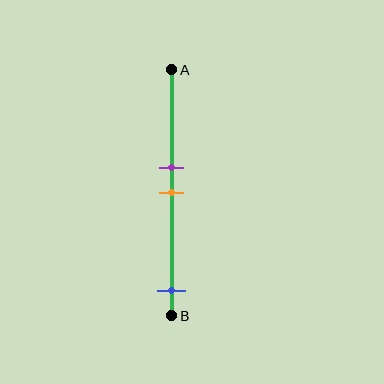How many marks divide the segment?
There are 3 marks dividing the segment.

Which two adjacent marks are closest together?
The purple and orange marks are the closest adjacent pair.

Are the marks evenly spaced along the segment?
No, the marks are not evenly spaced.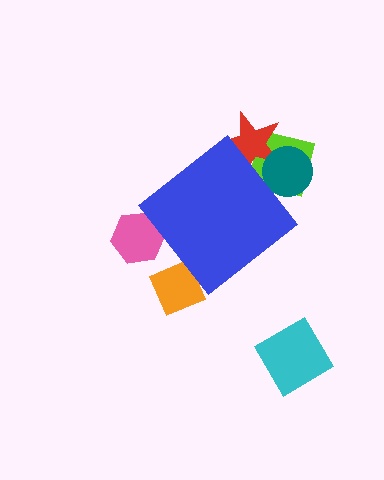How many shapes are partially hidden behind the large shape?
5 shapes are partially hidden.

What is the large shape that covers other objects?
A blue diamond.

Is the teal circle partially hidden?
Yes, the teal circle is partially hidden behind the blue diamond.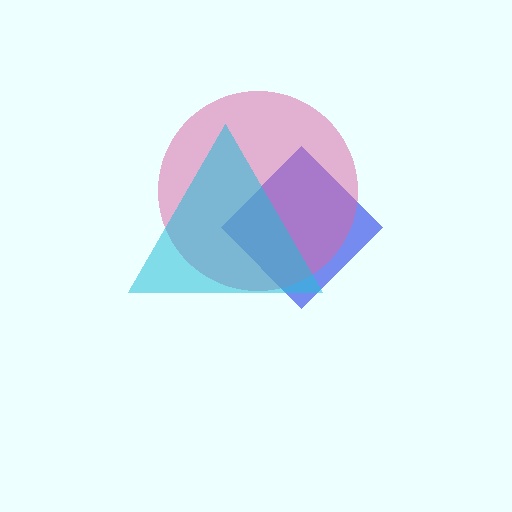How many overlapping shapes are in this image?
There are 3 overlapping shapes in the image.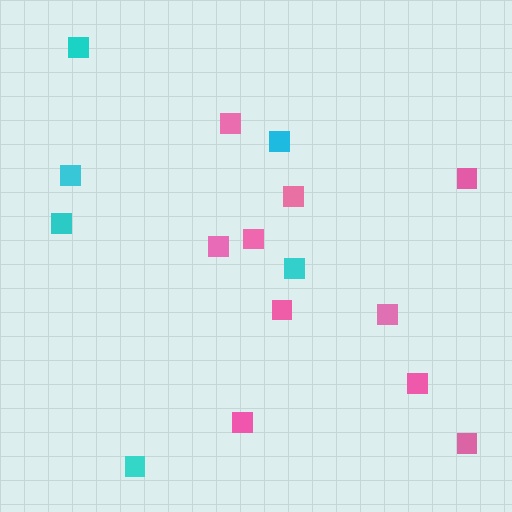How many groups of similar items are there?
There are 2 groups: one group of pink squares (10) and one group of cyan squares (6).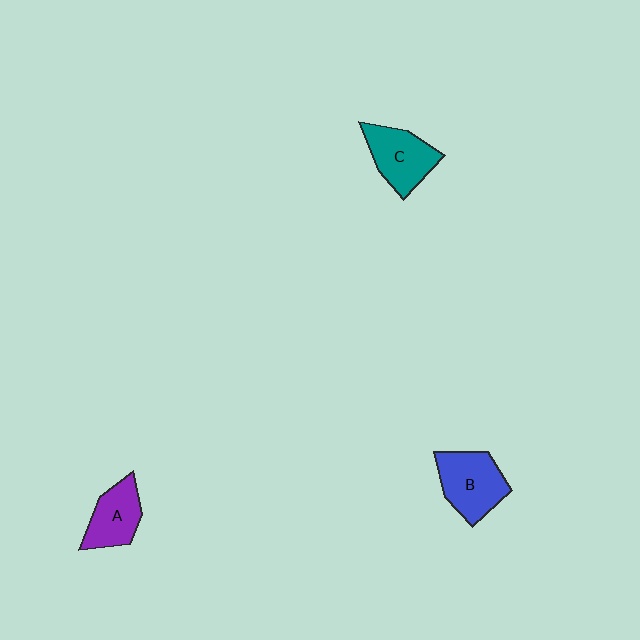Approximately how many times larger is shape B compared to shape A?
Approximately 1.3 times.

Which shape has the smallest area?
Shape A (purple).